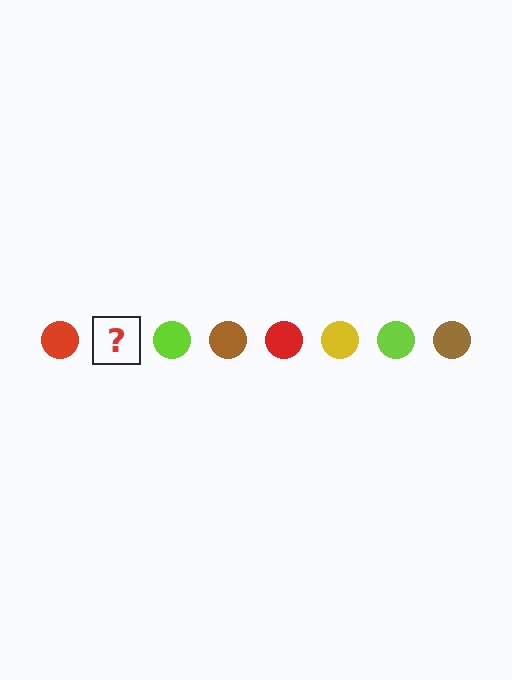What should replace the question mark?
The question mark should be replaced with a yellow circle.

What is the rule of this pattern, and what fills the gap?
The rule is that the pattern cycles through red, yellow, lime, brown circles. The gap should be filled with a yellow circle.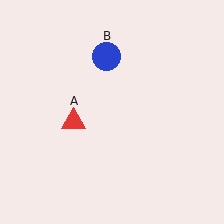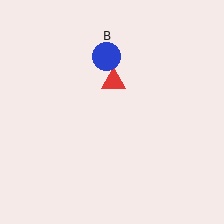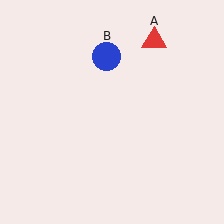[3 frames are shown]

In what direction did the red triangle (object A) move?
The red triangle (object A) moved up and to the right.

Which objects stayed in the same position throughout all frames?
Blue circle (object B) remained stationary.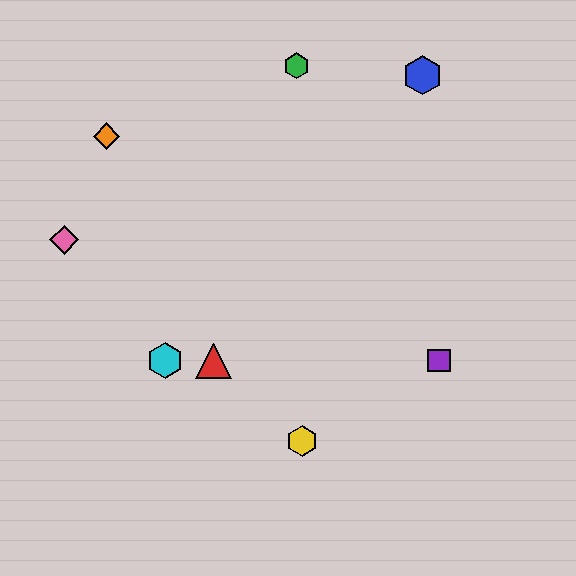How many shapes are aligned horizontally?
3 shapes (the red triangle, the purple square, the cyan hexagon) are aligned horizontally.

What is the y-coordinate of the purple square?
The purple square is at y≈361.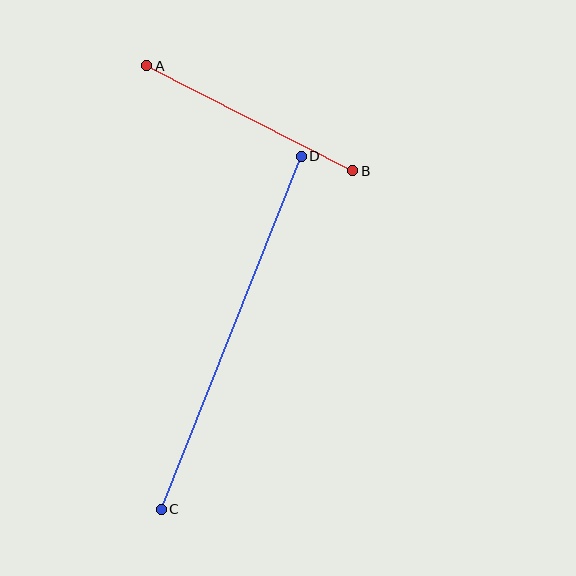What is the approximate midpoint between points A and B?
The midpoint is at approximately (250, 118) pixels.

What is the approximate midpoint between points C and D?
The midpoint is at approximately (231, 333) pixels.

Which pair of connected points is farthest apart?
Points C and D are farthest apart.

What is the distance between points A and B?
The distance is approximately 231 pixels.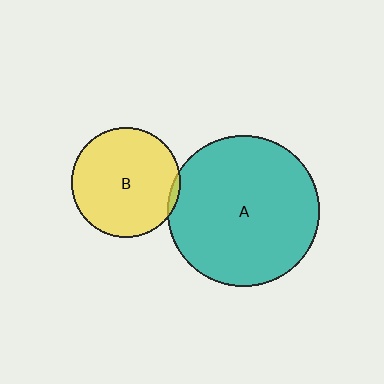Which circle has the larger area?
Circle A (teal).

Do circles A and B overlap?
Yes.